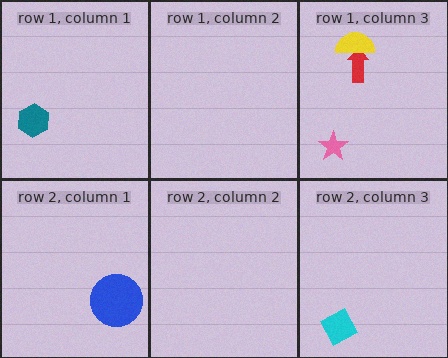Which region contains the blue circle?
The row 2, column 1 region.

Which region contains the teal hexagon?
The row 1, column 1 region.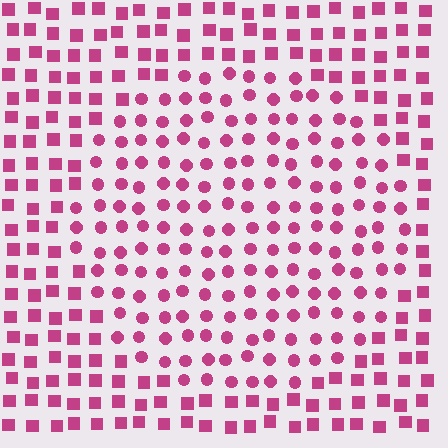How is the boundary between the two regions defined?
The boundary is defined by a change in element shape: circles inside vs. squares outside. All elements share the same color and spacing.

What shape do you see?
I see a circle.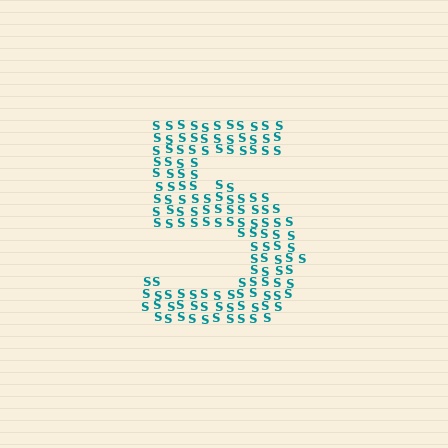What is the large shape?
The large shape is the digit 5.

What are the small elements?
The small elements are letter S's.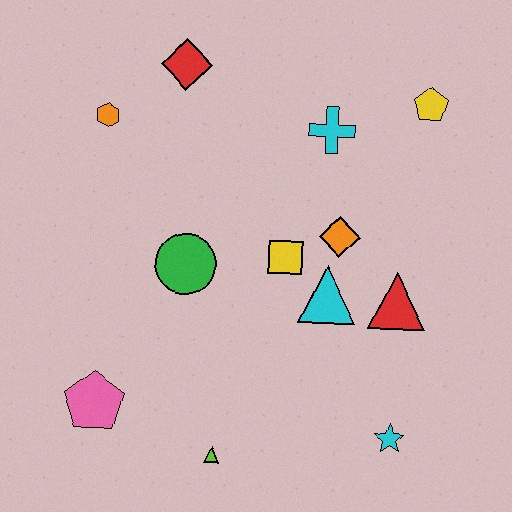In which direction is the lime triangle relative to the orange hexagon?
The lime triangle is below the orange hexagon.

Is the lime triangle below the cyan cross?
Yes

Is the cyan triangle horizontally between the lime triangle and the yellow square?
No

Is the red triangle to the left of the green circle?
No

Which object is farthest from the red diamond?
The cyan star is farthest from the red diamond.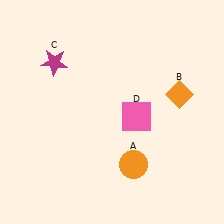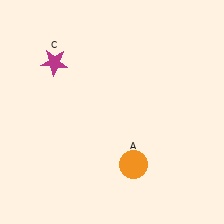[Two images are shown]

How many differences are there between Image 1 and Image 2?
There are 2 differences between the two images.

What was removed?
The pink square (D), the orange diamond (B) were removed in Image 2.